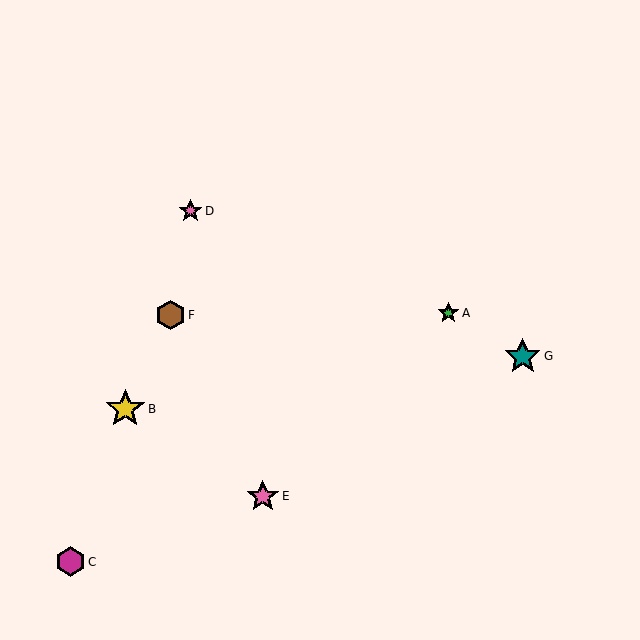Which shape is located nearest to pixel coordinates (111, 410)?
The yellow star (labeled B) at (125, 409) is nearest to that location.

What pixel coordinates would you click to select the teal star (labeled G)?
Click at (523, 357) to select the teal star G.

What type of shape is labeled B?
Shape B is a yellow star.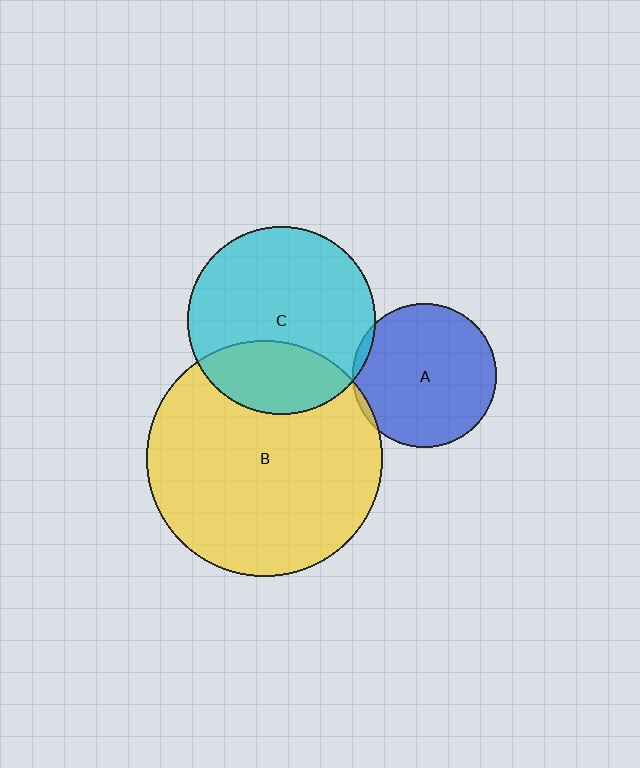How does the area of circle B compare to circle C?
Approximately 1.6 times.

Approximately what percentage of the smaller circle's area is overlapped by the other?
Approximately 5%.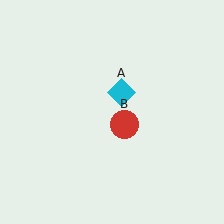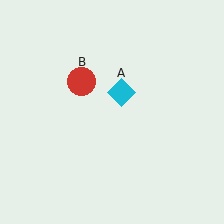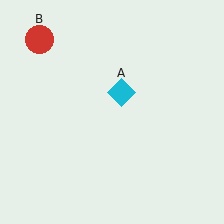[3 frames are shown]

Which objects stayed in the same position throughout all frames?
Cyan diamond (object A) remained stationary.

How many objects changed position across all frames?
1 object changed position: red circle (object B).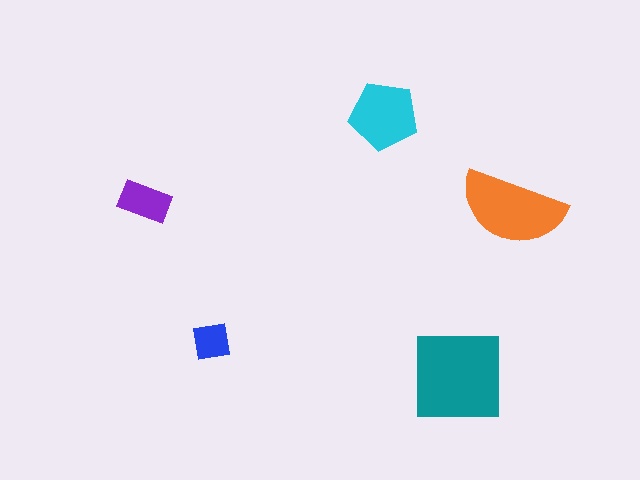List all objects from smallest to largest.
The blue square, the purple rectangle, the cyan pentagon, the orange semicircle, the teal square.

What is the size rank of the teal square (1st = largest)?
1st.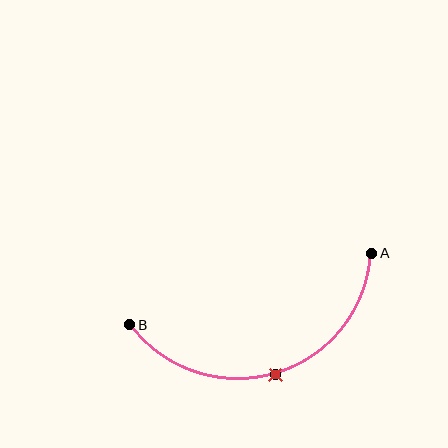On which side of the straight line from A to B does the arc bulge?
The arc bulges below the straight line connecting A and B.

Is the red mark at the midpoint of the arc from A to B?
Yes. The red mark lies on the arc at equal arc-length from both A and B — it is the arc midpoint.